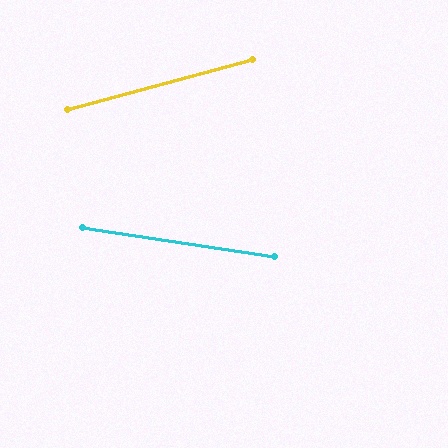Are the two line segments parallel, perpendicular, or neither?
Neither parallel nor perpendicular — they differ by about 24°.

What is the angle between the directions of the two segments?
Approximately 24 degrees.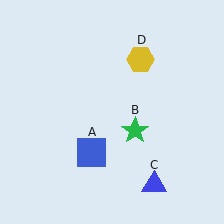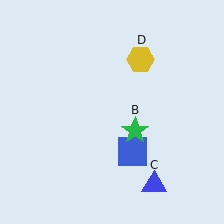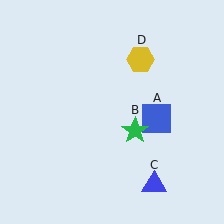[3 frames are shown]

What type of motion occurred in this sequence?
The blue square (object A) rotated counterclockwise around the center of the scene.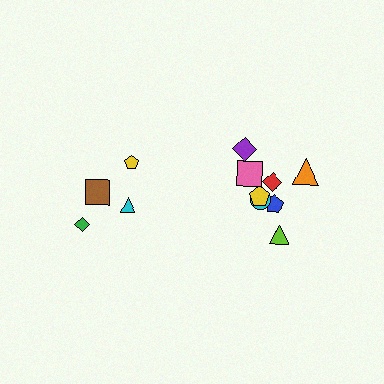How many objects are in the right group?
There are 8 objects.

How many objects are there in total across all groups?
There are 12 objects.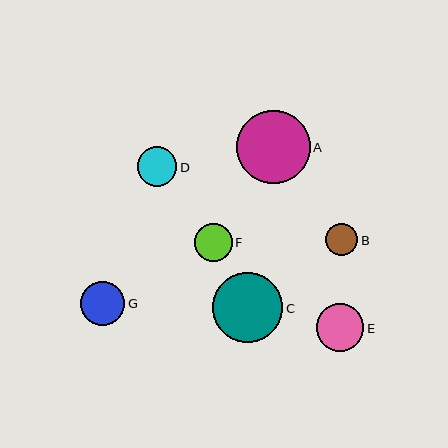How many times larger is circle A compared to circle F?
Circle A is approximately 2.0 times the size of circle F.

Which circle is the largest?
Circle A is the largest with a size of approximately 73 pixels.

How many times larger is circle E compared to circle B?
Circle E is approximately 1.5 times the size of circle B.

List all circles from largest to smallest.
From largest to smallest: A, C, E, G, D, F, B.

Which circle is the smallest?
Circle B is the smallest with a size of approximately 32 pixels.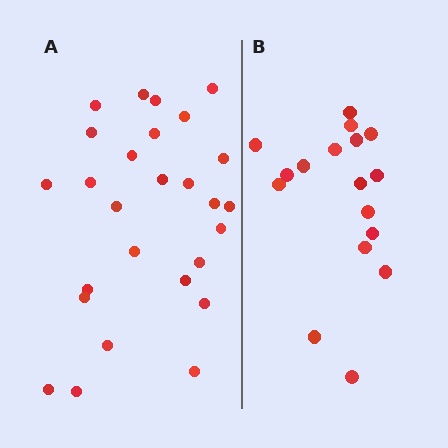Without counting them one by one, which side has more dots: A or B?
Region A (the left region) has more dots.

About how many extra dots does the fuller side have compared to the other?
Region A has roughly 10 or so more dots than region B.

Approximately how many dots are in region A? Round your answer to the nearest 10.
About 30 dots. (The exact count is 27, which rounds to 30.)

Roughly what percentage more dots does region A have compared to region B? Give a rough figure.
About 60% more.